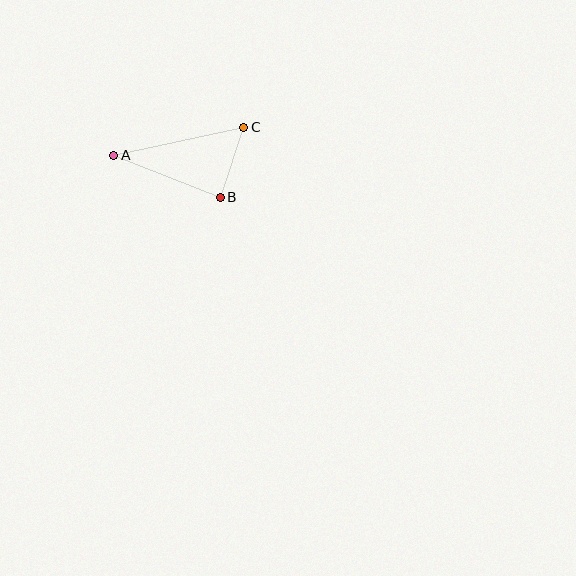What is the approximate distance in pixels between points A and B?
The distance between A and B is approximately 115 pixels.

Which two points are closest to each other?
Points B and C are closest to each other.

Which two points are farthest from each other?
Points A and C are farthest from each other.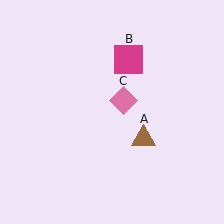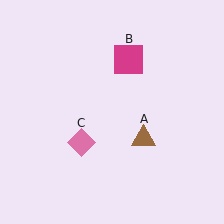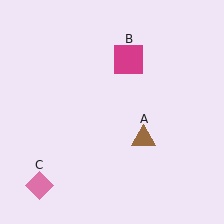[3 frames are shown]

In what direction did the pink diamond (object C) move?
The pink diamond (object C) moved down and to the left.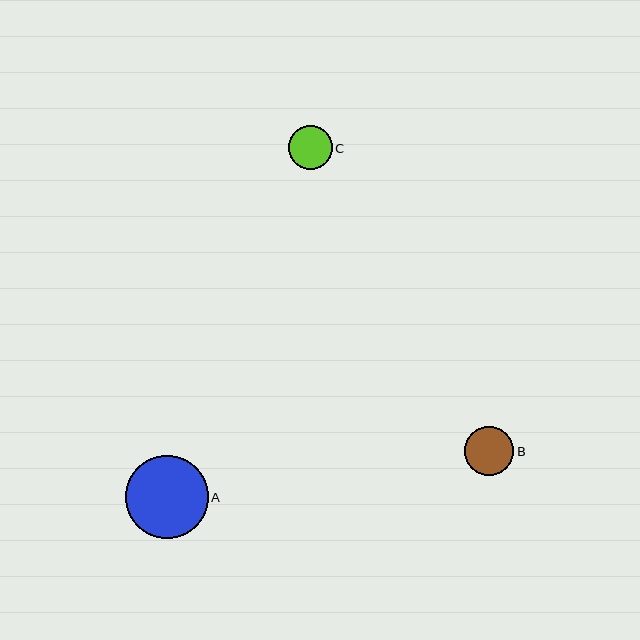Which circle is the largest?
Circle A is the largest with a size of approximately 83 pixels.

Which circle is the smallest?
Circle C is the smallest with a size of approximately 44 pixels.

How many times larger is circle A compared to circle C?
Circle A is approximately 1.9 times the size of circle C.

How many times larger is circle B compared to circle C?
Circle B is approximately 1.1 times the size of circle C.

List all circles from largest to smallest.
From largest to smallest: A, B, C.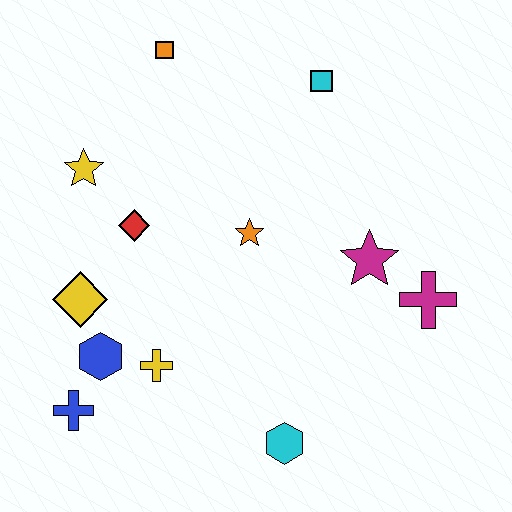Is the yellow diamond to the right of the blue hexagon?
No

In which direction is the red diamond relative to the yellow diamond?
The red diamond is above the yellow diamond.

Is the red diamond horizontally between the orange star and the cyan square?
No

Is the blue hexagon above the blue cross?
Yes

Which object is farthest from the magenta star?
The blue cross is farthest from the magenta star.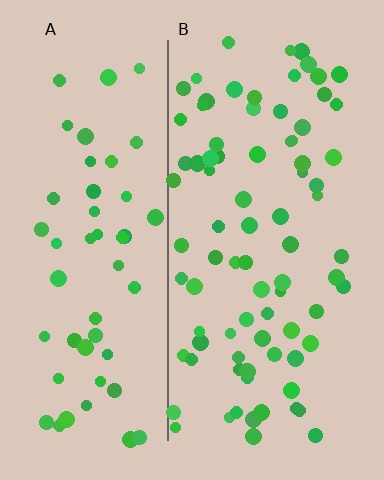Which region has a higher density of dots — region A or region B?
B (the right).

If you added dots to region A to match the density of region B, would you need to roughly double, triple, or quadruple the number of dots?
Approximately double.